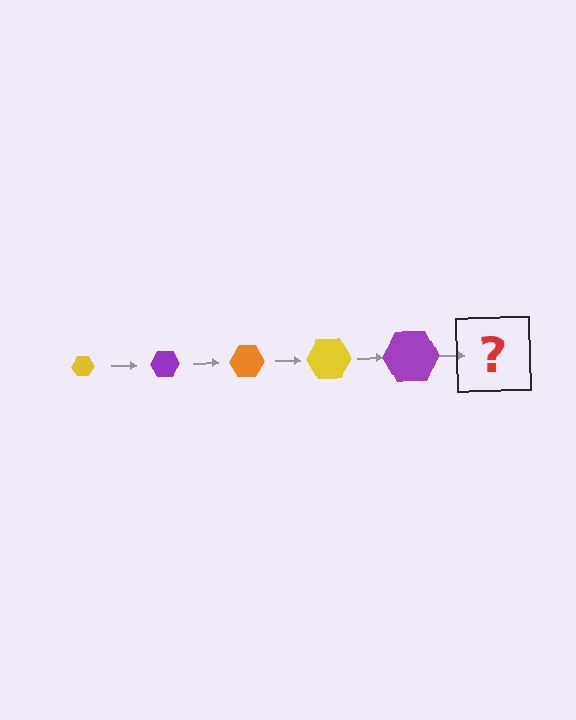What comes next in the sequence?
The next element should be an orange hexagon, larger than the previous one.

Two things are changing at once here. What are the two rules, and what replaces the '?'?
The two rules are that the hexagon grows larger each step and the color cycles through yellow, purple, and orange. The '?' should be an orange hexagon, larger than the previous one.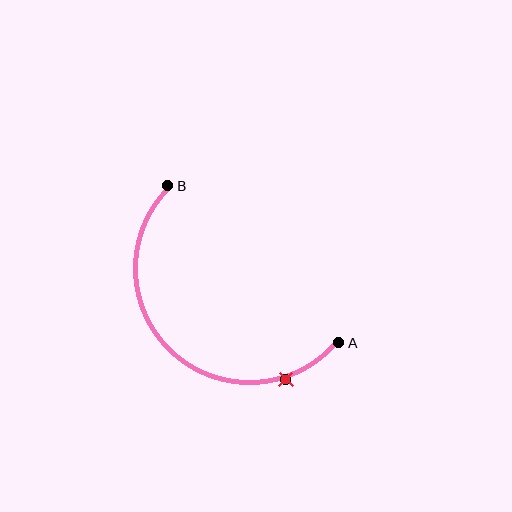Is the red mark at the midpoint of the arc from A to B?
No. The red mark lies on the arc but is closer to endpoint A. The arc midpoint would be at the point on the curve equidistant along the arc from both A and B.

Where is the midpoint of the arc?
The arc midpoint is the point on the curve farthest from the straight line joining A and B. It sits below and to the left of that line.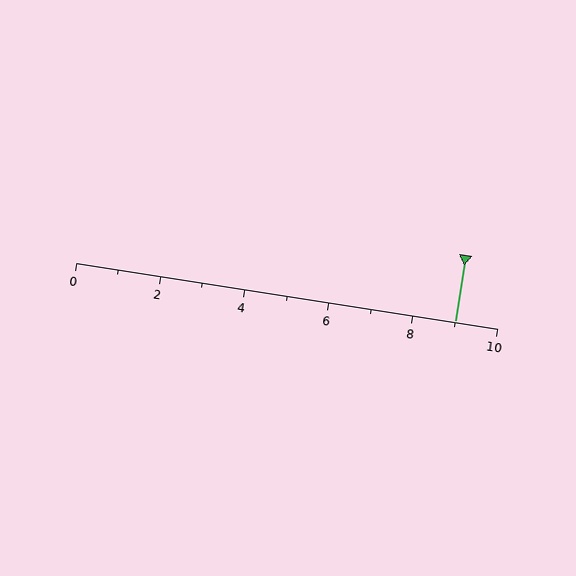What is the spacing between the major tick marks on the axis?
The major ticks are spaced 2 apart.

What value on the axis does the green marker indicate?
The marker indicates approximately 9.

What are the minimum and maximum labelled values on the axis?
The axis runs from 0 to 10.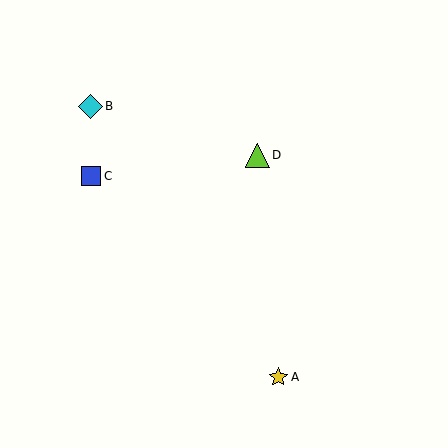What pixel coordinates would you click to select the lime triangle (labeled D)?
Click at (257, 155) to select the lime triangle D.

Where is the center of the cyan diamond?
The center of the cyan diamond is at (90, 106).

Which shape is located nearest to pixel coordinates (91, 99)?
The cyan diamond (labeled B) at (90, 106) is nearest to that location.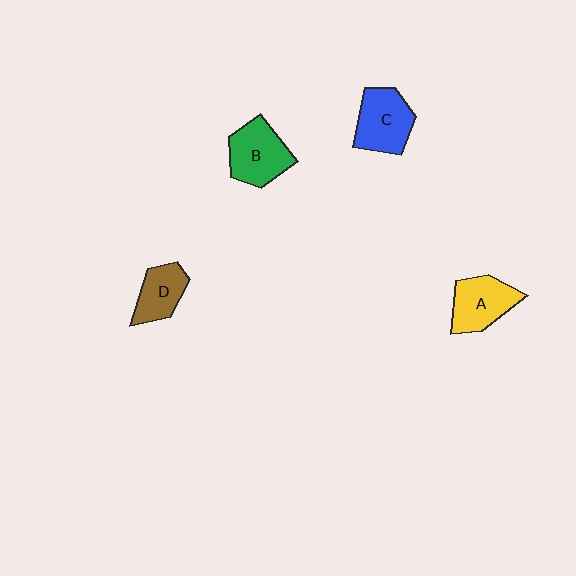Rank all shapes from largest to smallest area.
From largest to smallest: C (blue), B (green), A (yellow), D (brown).